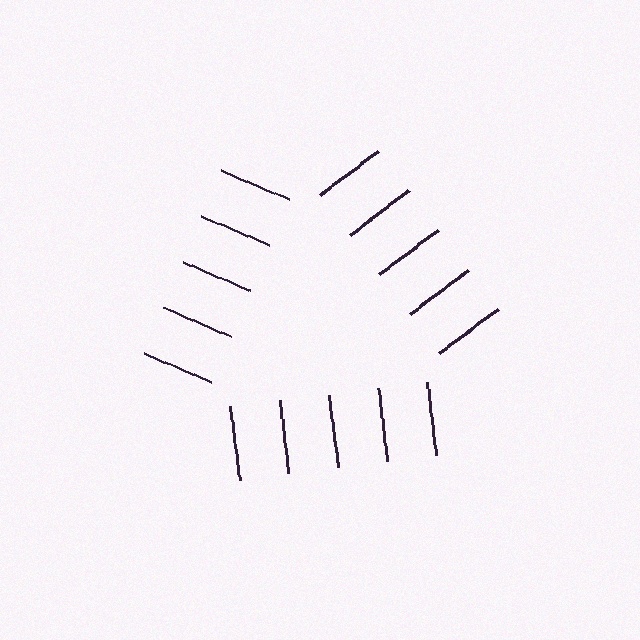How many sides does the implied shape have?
3 sides — the line-ends trace a triangle.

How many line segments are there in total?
15 — 5 along each of the 3 edges.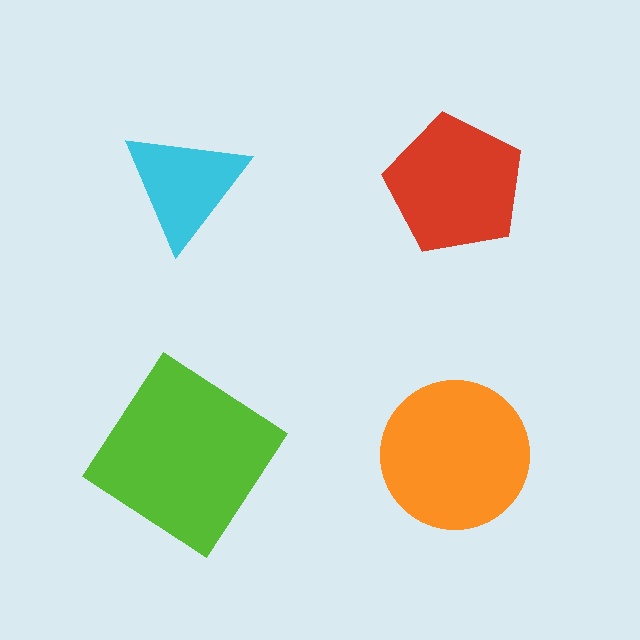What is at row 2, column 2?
An orange circle.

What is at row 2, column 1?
A lime diamond.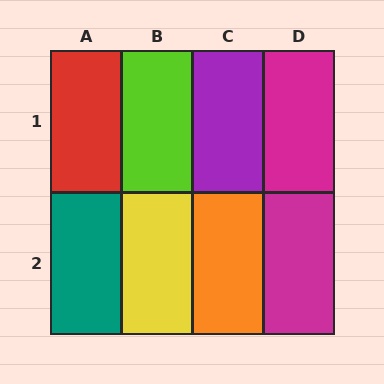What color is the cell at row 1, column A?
Red.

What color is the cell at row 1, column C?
Purple.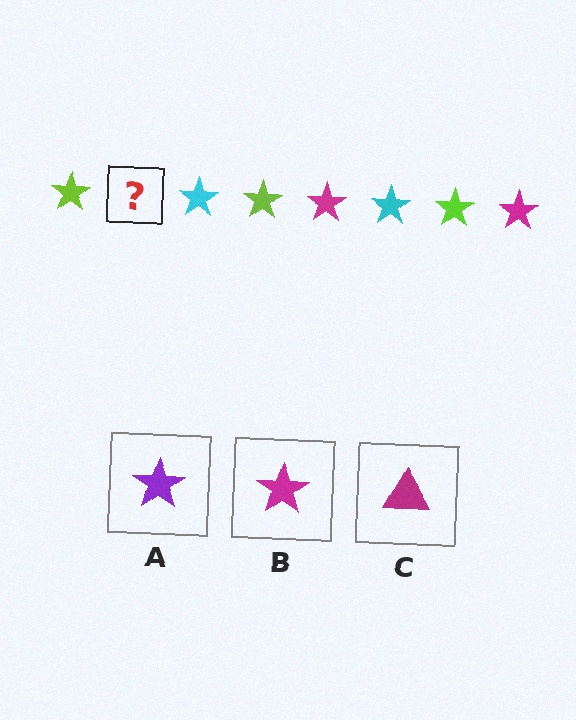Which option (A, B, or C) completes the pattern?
B.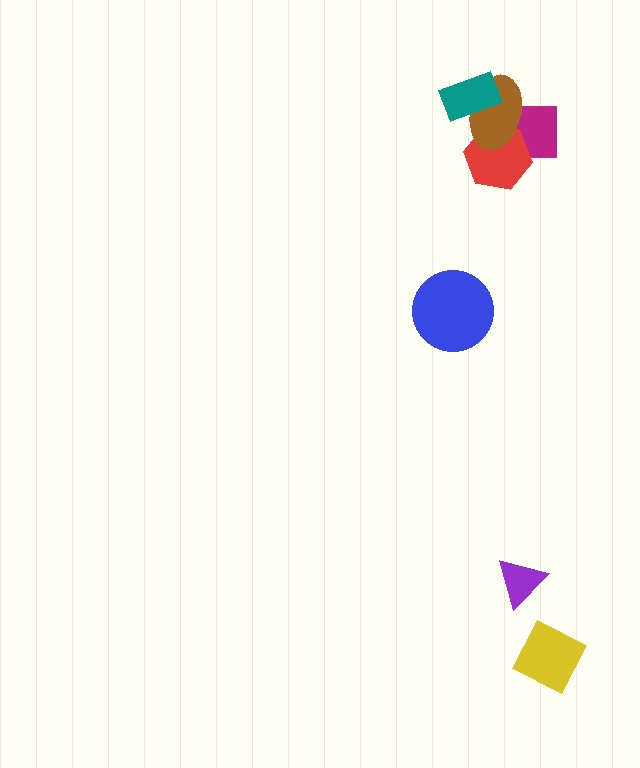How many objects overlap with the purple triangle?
0 objects overlap with the purple triangle.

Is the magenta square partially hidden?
Yes, it is partially covered by another shape.